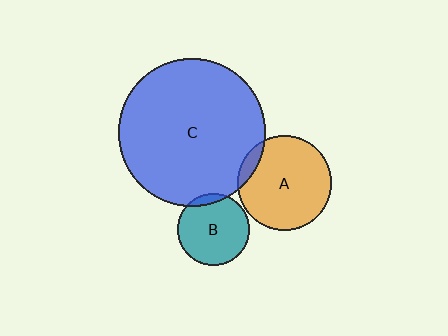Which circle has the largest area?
Circle C (blue).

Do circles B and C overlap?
Yes.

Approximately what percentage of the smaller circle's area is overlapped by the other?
Approximately 10%.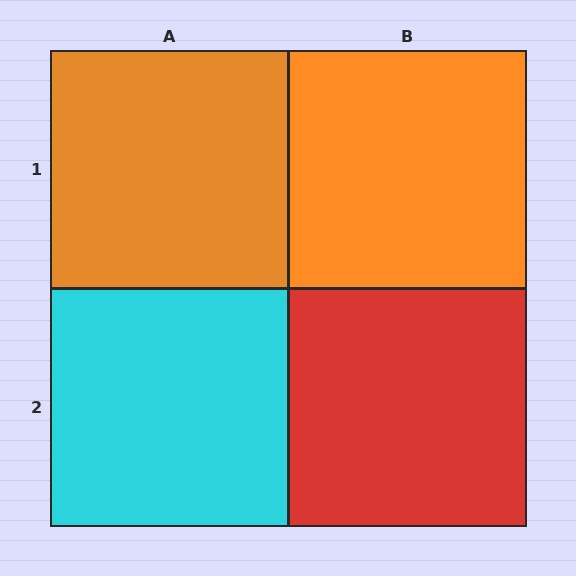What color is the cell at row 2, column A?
Cyan.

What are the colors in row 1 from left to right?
Orange, orange.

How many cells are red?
1 cell is red.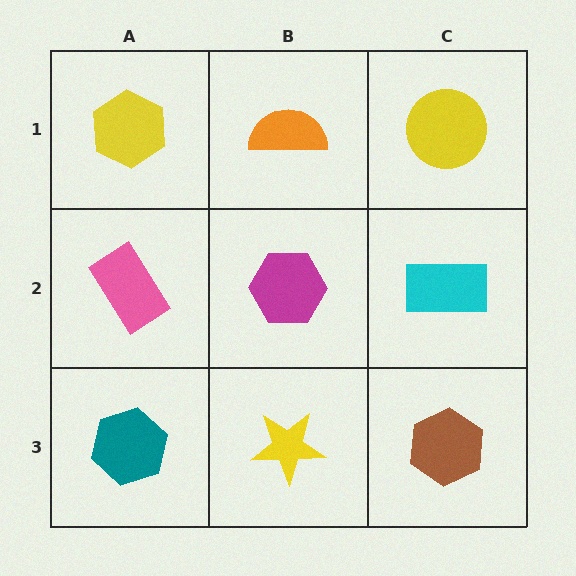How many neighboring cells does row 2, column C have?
3.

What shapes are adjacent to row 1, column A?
A pink rectangle (row 2, column A), an orange semicircle (row 1, column B).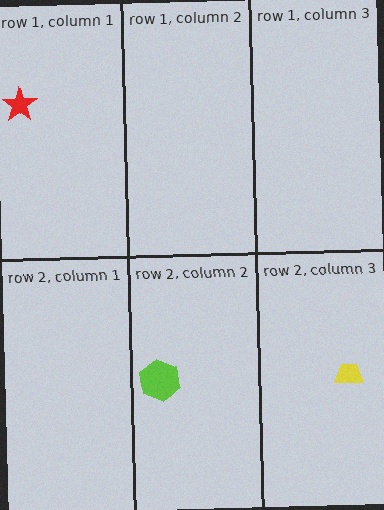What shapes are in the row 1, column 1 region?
The red star.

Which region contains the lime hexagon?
The row 2, column 2 region.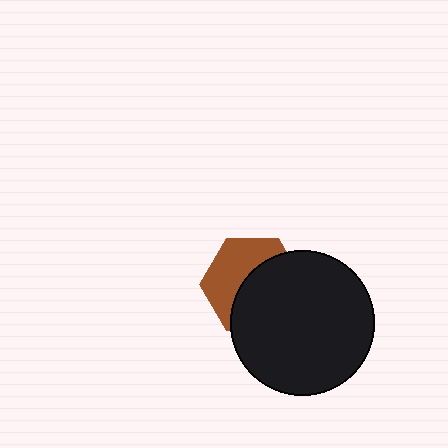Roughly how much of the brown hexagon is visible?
About half of it is visible (roughly 45%).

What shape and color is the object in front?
The object in front is a black circle.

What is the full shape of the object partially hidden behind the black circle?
The partially hidden object is a brown hexagon.